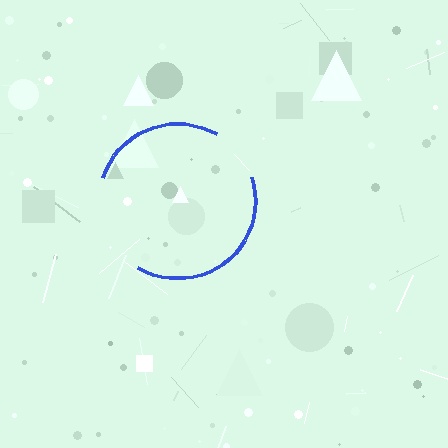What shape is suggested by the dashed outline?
The dashed outline suggests a circle.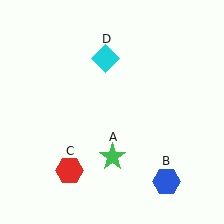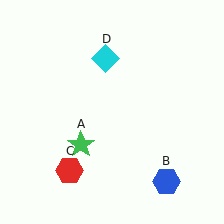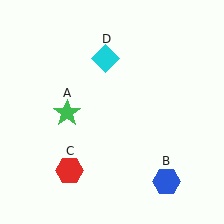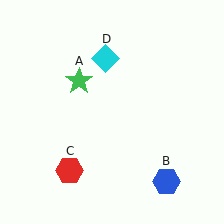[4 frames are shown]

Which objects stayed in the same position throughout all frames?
Blue hexagon (object B) and red hexagon (object C) and cyan diamond (object D) remained stationary.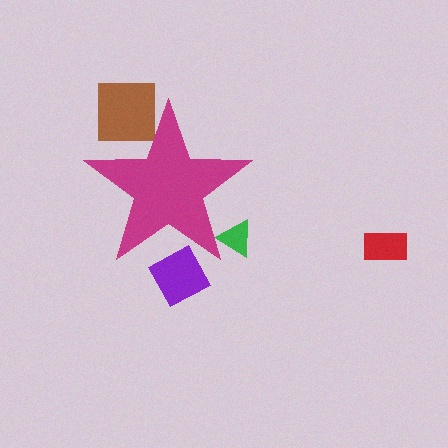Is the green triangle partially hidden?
Yes, the green triangle is partially hidden behind the magenta star.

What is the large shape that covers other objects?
A magenta star.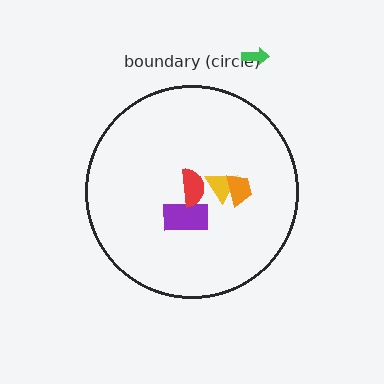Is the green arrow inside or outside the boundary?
Outside.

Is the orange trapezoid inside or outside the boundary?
Inside.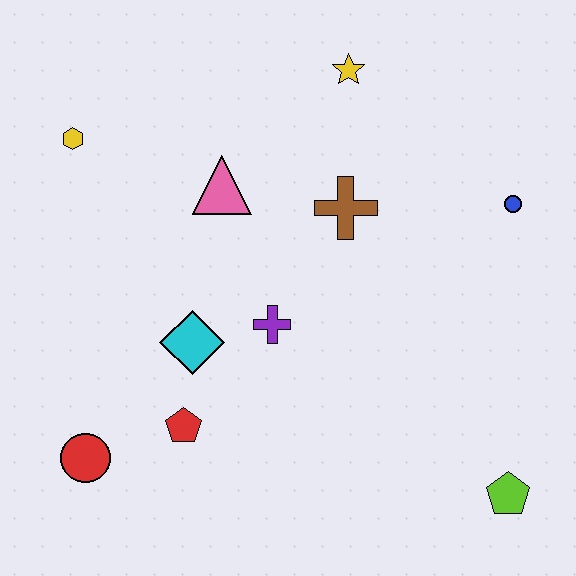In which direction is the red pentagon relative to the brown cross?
The red pentagon is below the brown cross.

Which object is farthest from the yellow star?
The red circle is farthest from the yellow star.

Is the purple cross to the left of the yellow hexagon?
No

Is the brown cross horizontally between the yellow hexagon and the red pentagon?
No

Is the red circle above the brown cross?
No